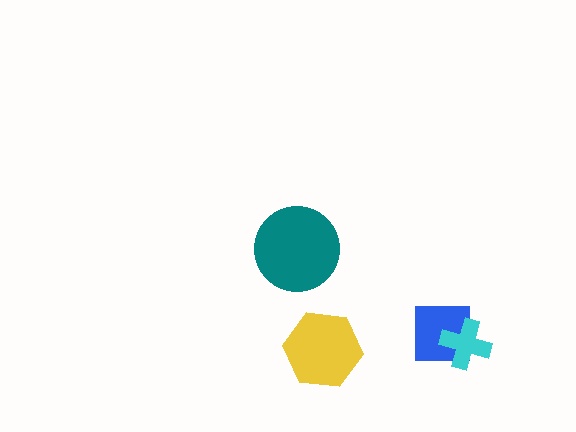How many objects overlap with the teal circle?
0 objects overlap with the teal circle.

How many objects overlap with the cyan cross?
1 object overlaps with the cyan cross.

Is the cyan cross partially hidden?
No, no other shape covers it.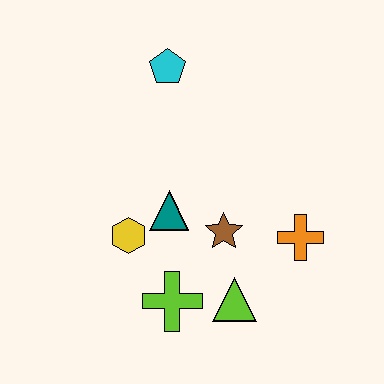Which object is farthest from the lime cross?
The cyan pentagon is farthest from the lime cross.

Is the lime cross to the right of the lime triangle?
No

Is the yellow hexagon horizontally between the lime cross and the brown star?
No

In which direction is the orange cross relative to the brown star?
The orange cross is to the right of the brown star.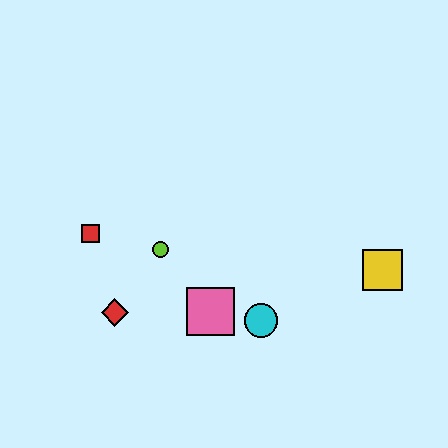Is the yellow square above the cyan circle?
Yes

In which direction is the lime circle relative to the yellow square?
The lime circle is to the left of the yellow square.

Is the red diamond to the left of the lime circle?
Yes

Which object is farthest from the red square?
The yellow square is farthest from the red square.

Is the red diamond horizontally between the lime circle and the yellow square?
No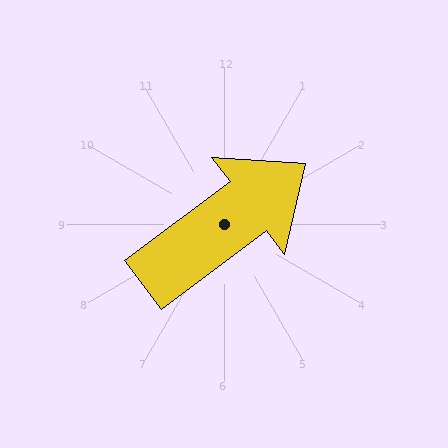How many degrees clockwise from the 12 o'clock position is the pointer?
Approximately 53 degrees.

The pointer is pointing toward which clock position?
Roughly 2 o'clock.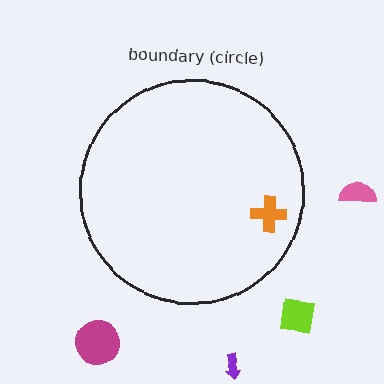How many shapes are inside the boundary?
1 inside, 4 outside.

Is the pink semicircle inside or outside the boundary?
Outside.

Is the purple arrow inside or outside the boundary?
Outside.